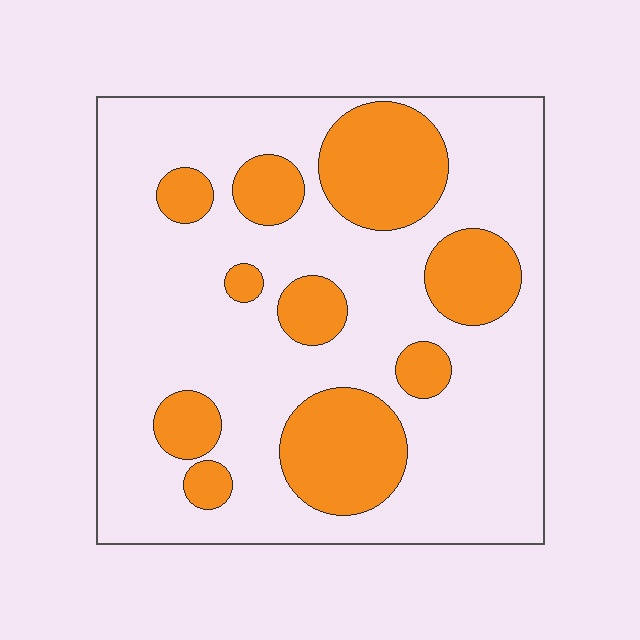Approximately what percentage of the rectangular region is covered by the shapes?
Approximately 25%.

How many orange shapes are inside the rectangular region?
10.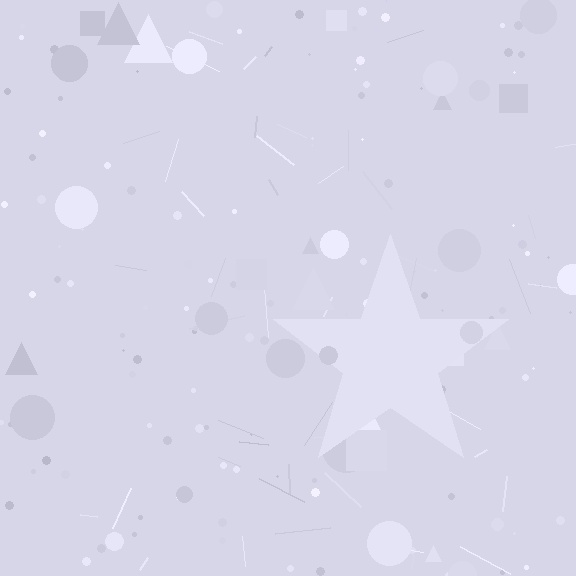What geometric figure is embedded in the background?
A star is embedded in the background.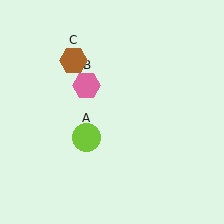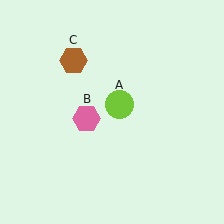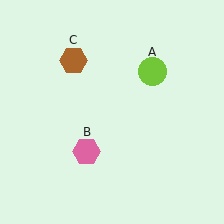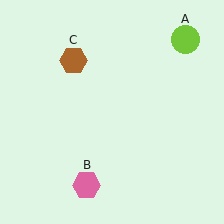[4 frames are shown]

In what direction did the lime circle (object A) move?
The lime circle (object A) moved up and to the right.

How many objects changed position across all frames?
2 objects changed position: lime circle (object A), pink hexagon (object B).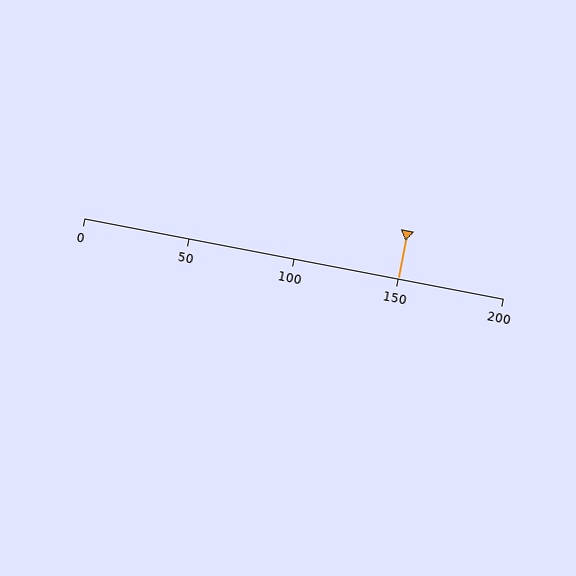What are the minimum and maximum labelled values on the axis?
The axis runs from 0 to 200.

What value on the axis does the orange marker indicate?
The marker indicates approximately 150.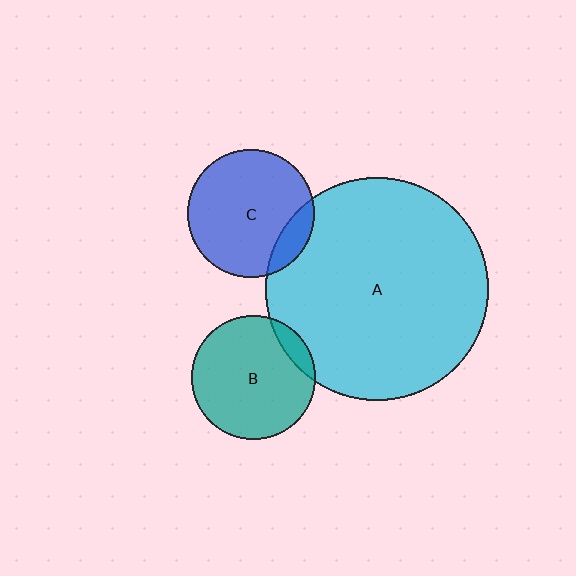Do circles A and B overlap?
Yes.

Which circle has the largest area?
Circle A (cyan).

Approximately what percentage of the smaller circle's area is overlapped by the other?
Approximately 10%.